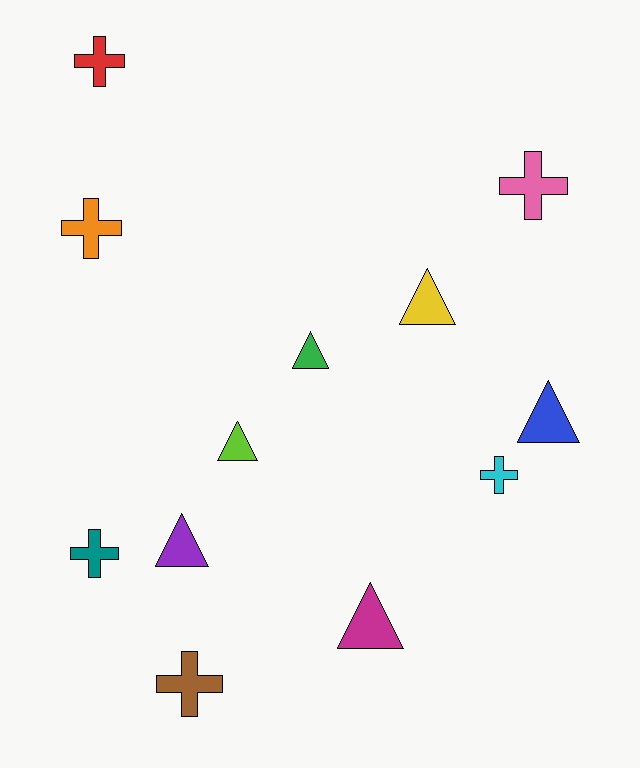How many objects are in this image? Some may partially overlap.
There are 12 objects.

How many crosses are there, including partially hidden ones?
There are 6 crosses.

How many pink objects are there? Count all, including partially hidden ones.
There is 1 pink object.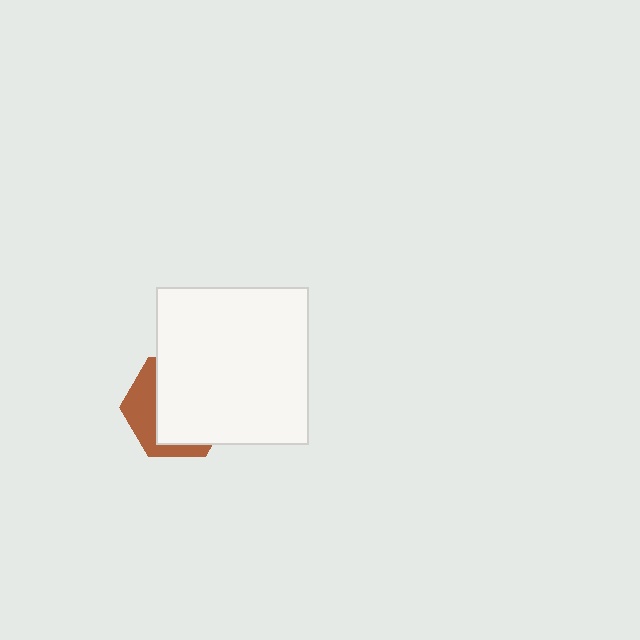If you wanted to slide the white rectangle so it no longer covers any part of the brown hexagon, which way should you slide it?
Slide it toward the upper-right — that is the most direct way to separate the two shapes.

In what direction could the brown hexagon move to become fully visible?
The brown hexagon could move toward the lower-left. That would shift it out from behind the white rectangle entirely.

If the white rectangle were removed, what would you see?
You would see the complete brown hexagon.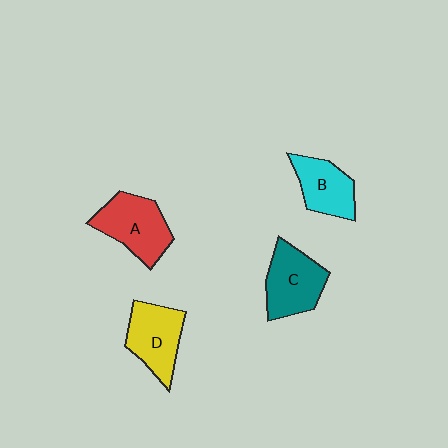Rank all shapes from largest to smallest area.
From largest to smallest: A (red), C (teal), D (yellow), B (cyan).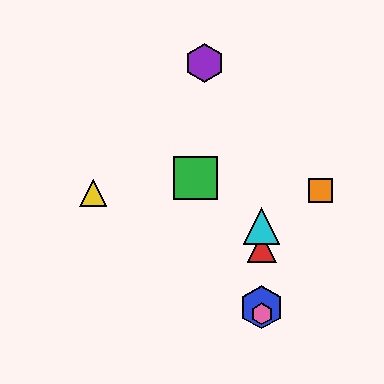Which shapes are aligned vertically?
The red triangle, the blue hexagon, the cyan triangle, the pink hexagon are aligned vertically.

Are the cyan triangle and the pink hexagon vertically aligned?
Yes, both are at x≈262.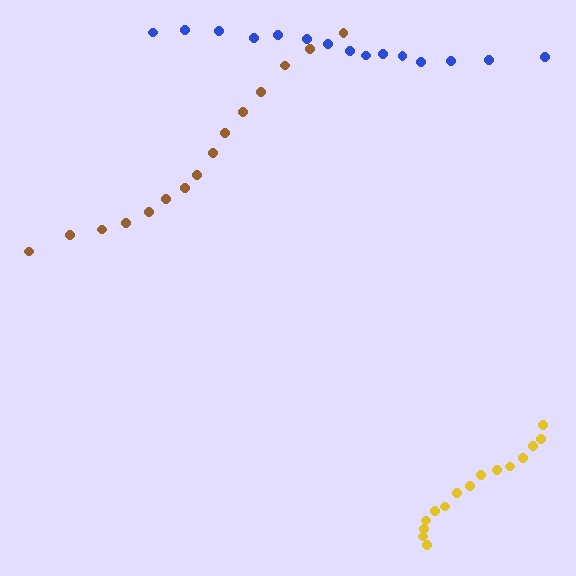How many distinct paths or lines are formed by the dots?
There are 3 distinct paths.